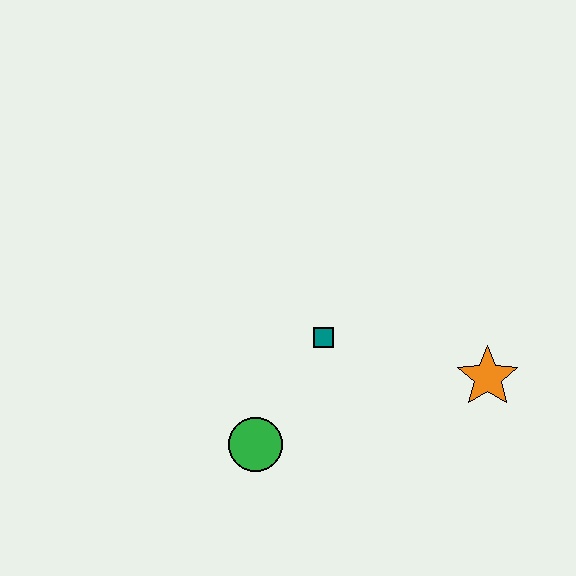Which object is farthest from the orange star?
The green circle is farthest from the orange star.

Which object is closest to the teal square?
The green circle is closest to the teal square.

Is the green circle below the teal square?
Yes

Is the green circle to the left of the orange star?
Yes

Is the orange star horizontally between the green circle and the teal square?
No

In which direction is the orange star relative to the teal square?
The orange star is to the right of the teal square.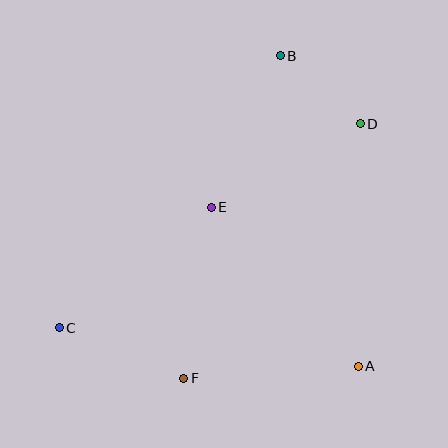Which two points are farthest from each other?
Points C and D are farthest from each other.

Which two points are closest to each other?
Points B and D are closest to each other.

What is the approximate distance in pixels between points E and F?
The distance between E and F is approximately 173 pixels.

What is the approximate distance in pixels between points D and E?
The distance between D and E is approximately 171 pixels.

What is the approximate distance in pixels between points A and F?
The distance between A and F is approximately 175 pixels.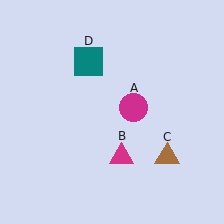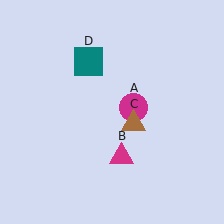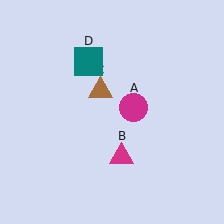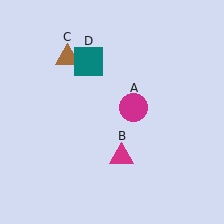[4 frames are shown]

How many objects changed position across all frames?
1 object changed position: brown triangle (object C).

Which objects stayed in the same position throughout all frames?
Magenta circle (object A) and magenta triangle (object B) and teal square (object D) remained stationary.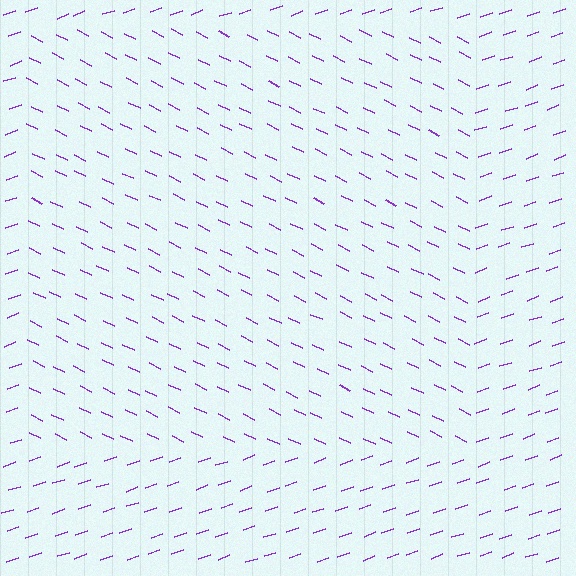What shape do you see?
I see a rectangle.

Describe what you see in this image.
The image is filled with small purple line segments. A rectangle region in the image has lines oriented differently from the surrounding lines, creating a visible texture boundary.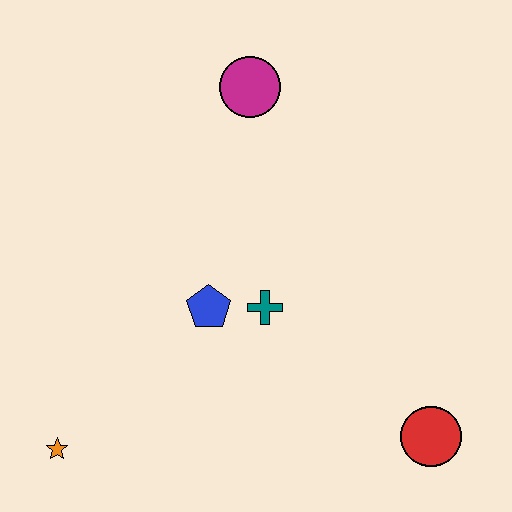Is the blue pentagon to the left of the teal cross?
Yes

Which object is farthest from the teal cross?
The orange star is farthest from the teal cross.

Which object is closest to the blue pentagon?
The teal cross is closest to the blue pentagon.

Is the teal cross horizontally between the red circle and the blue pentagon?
Yes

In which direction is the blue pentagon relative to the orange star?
The blue pentagon is to the right of the orange star.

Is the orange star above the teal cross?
No